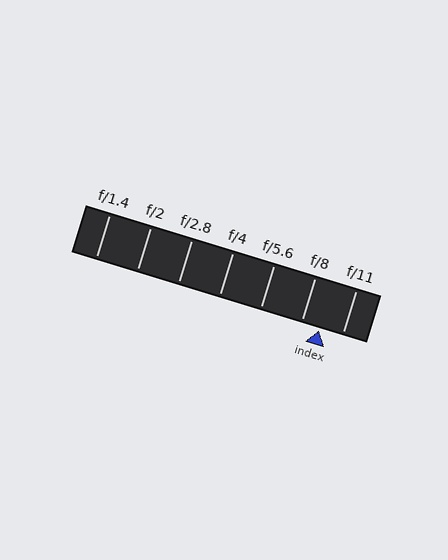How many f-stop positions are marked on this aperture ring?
There are 7 f-stop positions marked.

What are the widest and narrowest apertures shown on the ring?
The widest aperture shown is f/1.4 and the narrowest is f/11.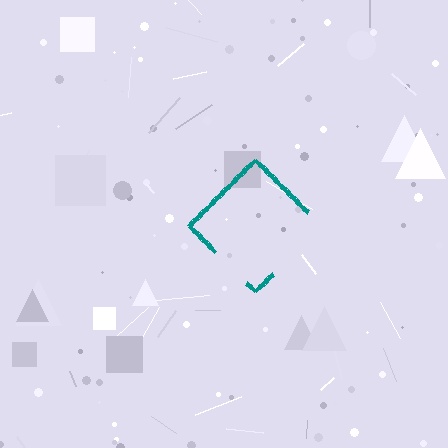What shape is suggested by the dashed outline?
The dashed outline suggests a diamond.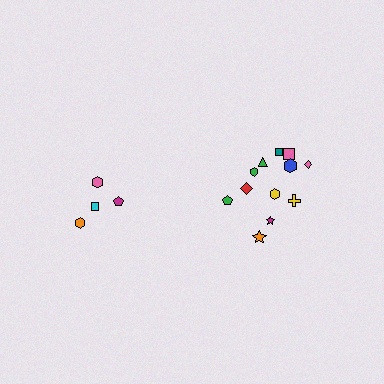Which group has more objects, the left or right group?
The right group.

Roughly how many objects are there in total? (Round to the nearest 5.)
Roughly 15 objects in total.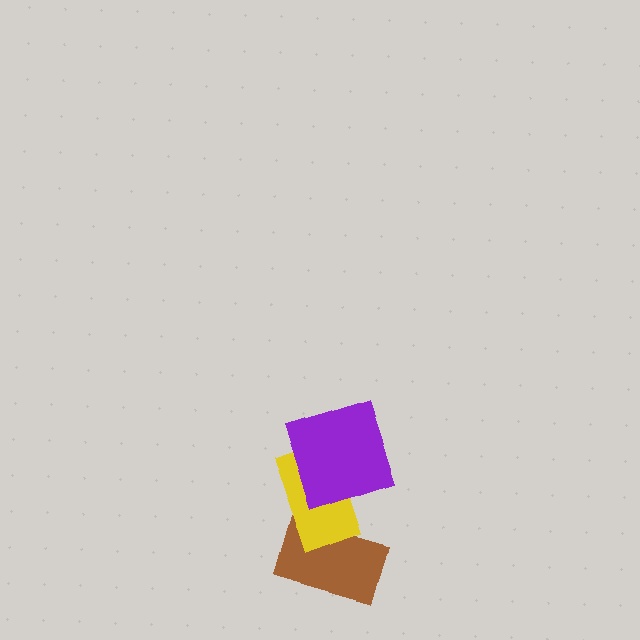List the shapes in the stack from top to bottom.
From top to bottom: the purple square, the yellow rectangle, the brown rectangle.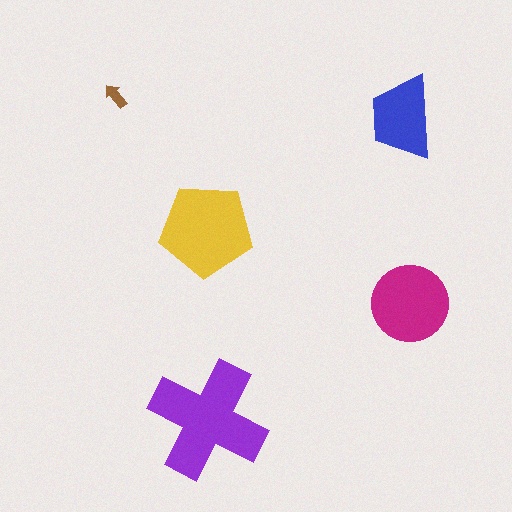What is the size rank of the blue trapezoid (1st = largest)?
4th.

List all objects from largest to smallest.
The purple cross, the yellow pentagon, the magenta circle, the blue trapezoid, the brown arrow.